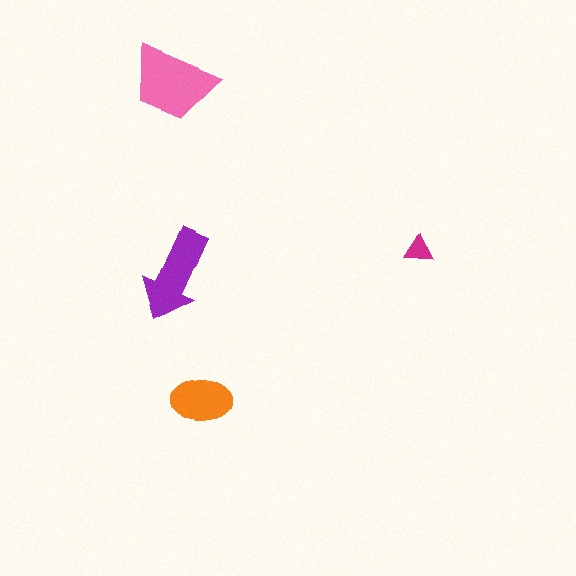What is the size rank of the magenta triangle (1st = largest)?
4th.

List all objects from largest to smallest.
The pink trapezoid, the purple arrow, the orange ellipse, the magenta triangle.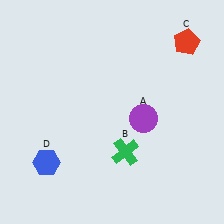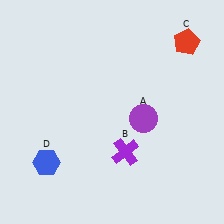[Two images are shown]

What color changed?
The cross (B) changed from green in Image 1 to purple in Image 2.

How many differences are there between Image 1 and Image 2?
There is 1 difference between the two images.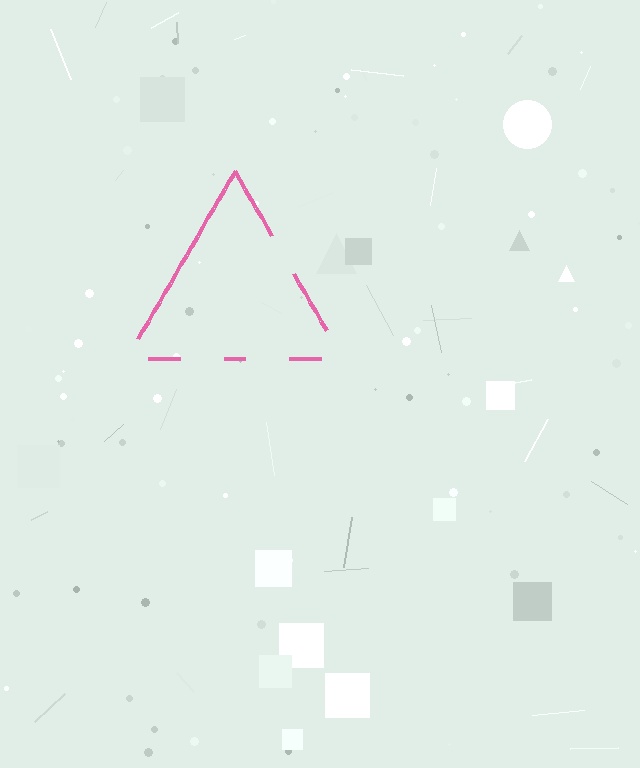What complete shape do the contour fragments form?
The contour fragments form a triangle.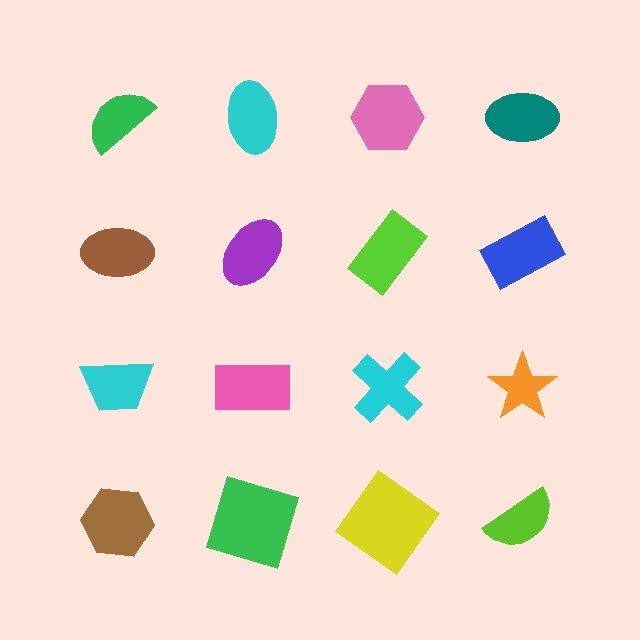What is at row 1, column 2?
A cyan ellipse.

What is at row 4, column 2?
A green square.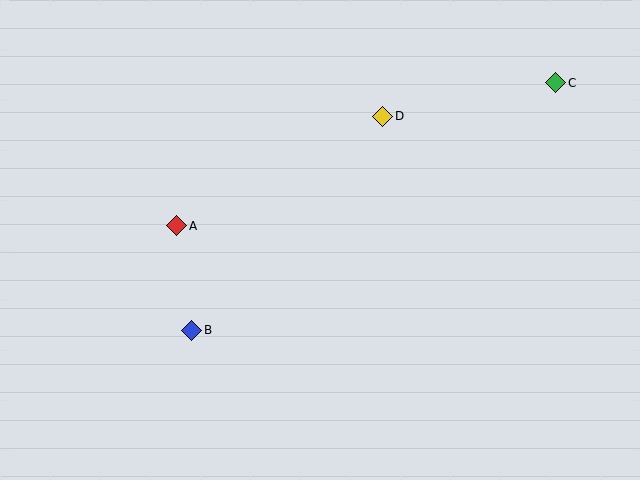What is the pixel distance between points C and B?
The distance between C and B is 440 pixels.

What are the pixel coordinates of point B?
Point B is at (192, 330).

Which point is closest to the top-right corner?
Point C is closest to the top-right corner.